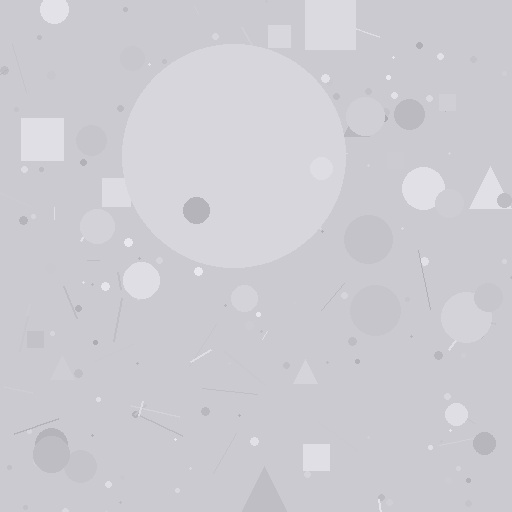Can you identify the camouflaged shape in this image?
The camouflaged shape is a circle.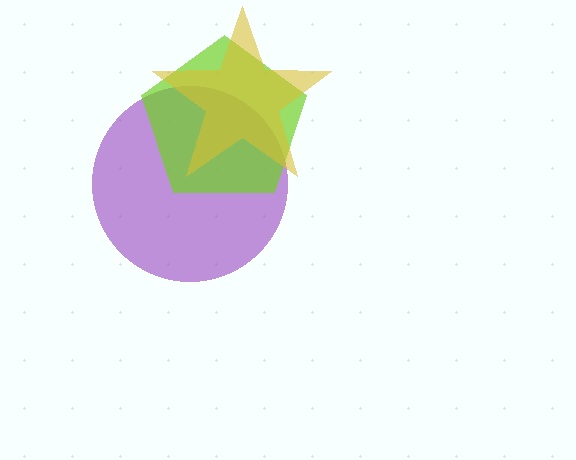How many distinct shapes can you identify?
There are 3 distinct shapes: a purple circle, a lime pentagon, a yellow star.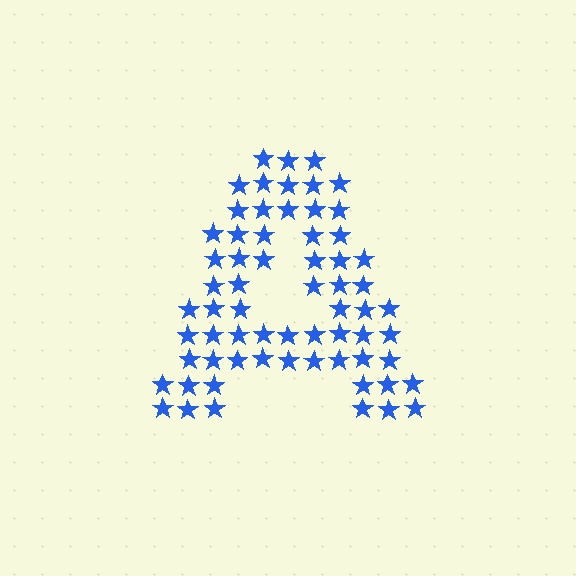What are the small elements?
The small elements are stars.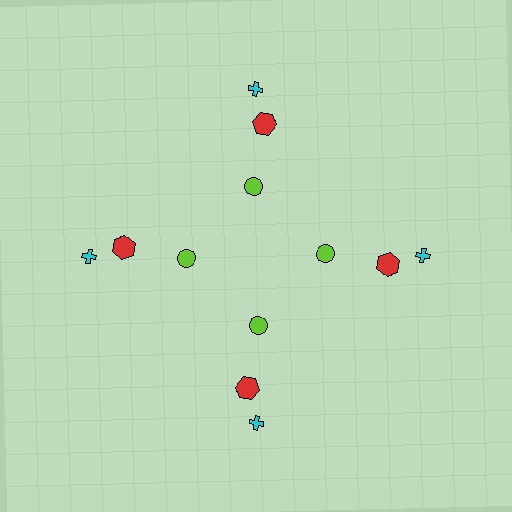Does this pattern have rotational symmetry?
Yes, this pattern has 4-fold rotational symmetry. It looks the same after rotating 90 degrees around the center.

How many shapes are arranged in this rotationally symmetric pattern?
There are 12 shapes, arranged in 4 groups of 3.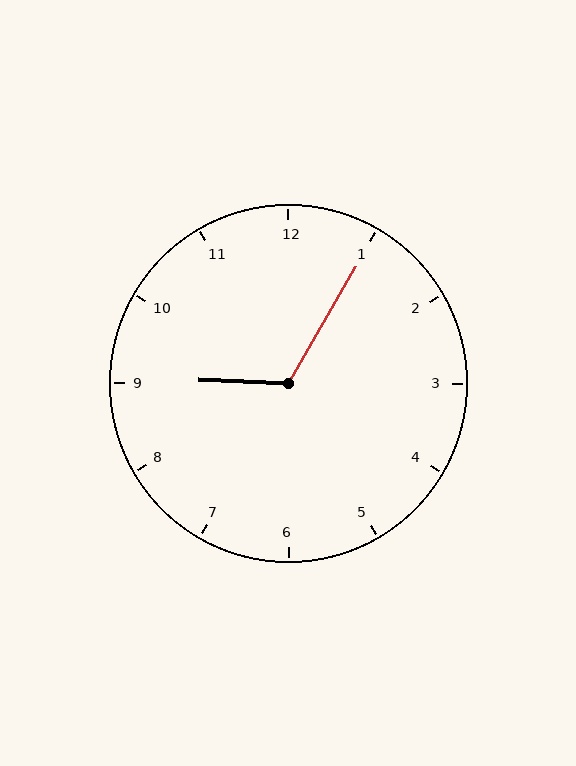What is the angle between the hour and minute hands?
Approximately 118 degrees.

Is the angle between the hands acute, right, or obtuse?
It is obtuse.